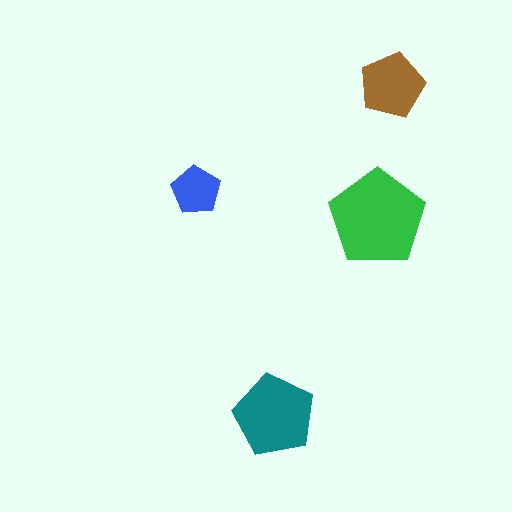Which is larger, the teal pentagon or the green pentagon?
The green one.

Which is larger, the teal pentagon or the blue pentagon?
The teal one.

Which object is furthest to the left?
The blue pentagon is leftmost.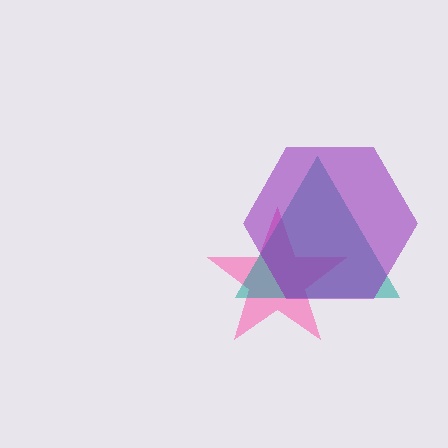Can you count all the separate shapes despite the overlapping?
Yes, there are 3 separate shapes.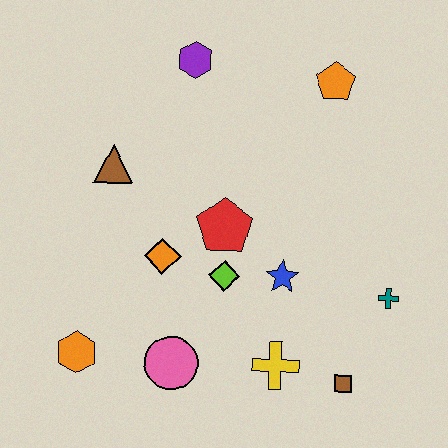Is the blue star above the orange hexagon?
Yes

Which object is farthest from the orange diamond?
The orange pentagon is farthest from the orange diamond.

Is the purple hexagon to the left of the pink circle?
No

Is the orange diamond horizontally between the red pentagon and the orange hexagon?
Yes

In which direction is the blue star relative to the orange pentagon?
The blue star is below the orange pentagon.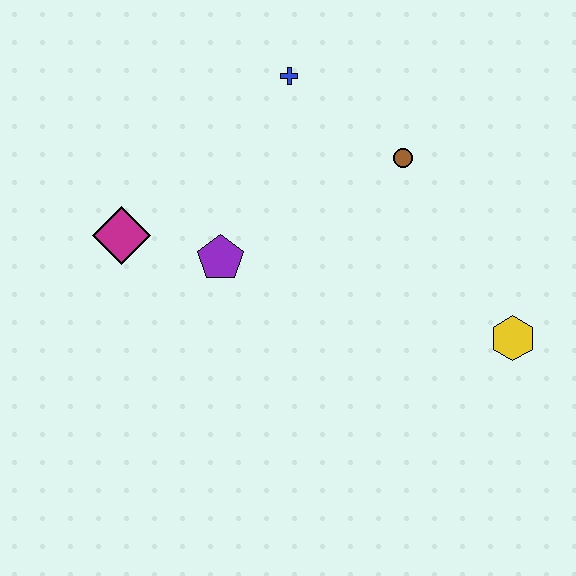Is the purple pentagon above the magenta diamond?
No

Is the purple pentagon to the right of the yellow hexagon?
No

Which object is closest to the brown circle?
The blue cross is closest to the brown circle.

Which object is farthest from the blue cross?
The yellow hexagon is farthest from the blue cross.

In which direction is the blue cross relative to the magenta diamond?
The blue cross is to the right of the magenta diamond.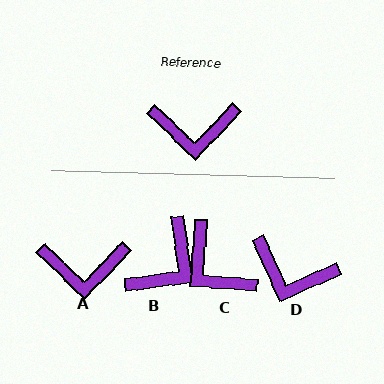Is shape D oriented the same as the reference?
No, it is off by about 22 degrees.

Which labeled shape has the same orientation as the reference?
A.